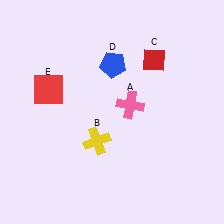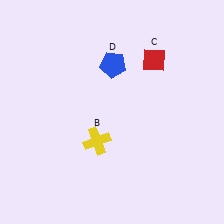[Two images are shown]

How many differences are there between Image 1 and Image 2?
There are 2 differences between the two images.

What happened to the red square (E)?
The red square (E) was removed in Image 2. It was in the top-left area of Image 1.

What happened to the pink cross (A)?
The pink cross (A) was removed in Image 2. It was in the top-right area of Image 1.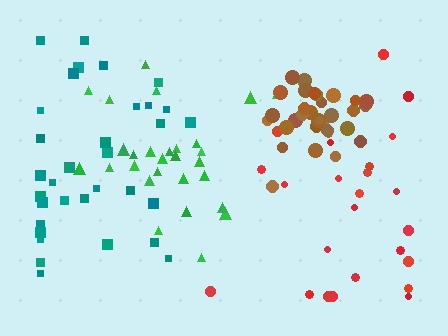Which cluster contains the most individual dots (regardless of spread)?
Teal (34).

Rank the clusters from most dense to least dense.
brown, green, teal, red.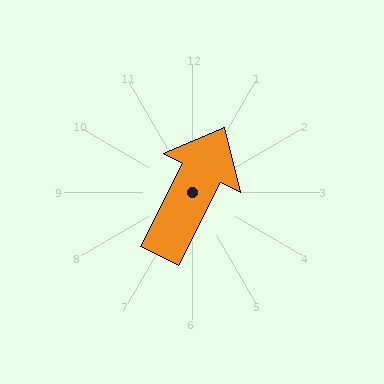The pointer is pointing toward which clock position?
Roughly 1 o'clock.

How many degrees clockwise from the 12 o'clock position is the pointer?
Approximately 27 degrees.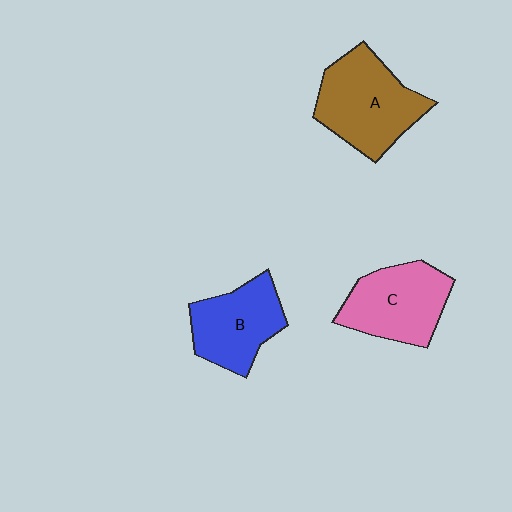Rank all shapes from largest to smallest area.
From largest to smallest: A (brown), C (pink), B (blue).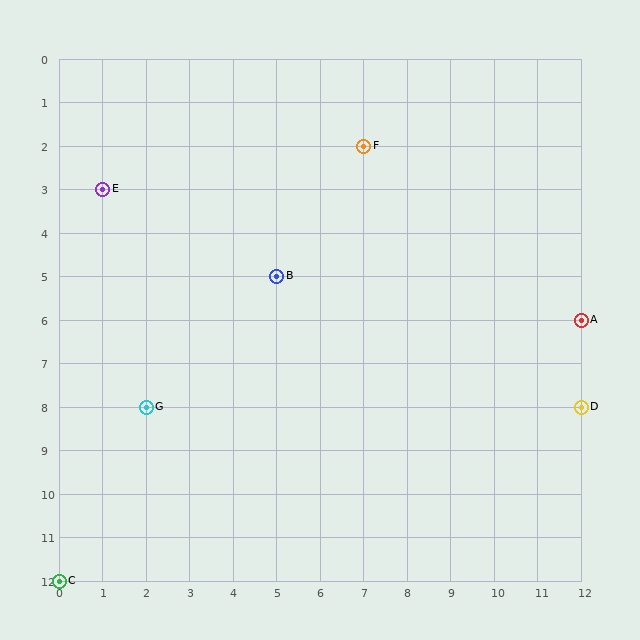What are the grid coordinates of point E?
Point E is at grid coordinates (1, 3).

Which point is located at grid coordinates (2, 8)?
Point G is at (2, 8).